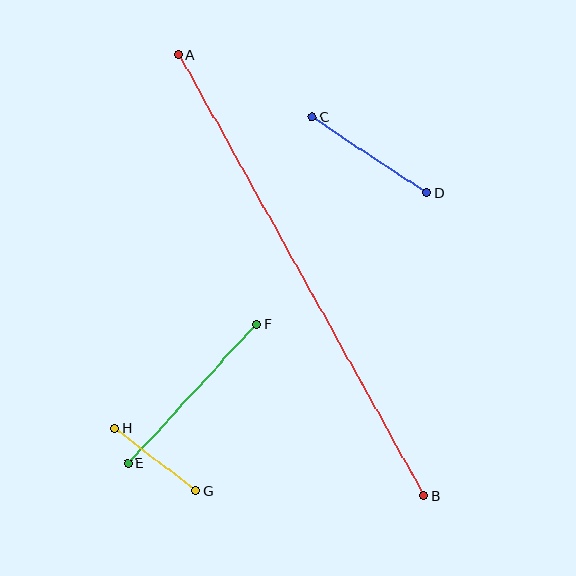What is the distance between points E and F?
The distance is approximately 189 pixels.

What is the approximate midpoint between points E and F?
The midpoint is at approximately (192, 394) pixels.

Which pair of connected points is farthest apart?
Points A and B are farthest apart.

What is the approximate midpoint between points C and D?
The midpoint is at approximately (370, 155) pixels.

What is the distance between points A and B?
The distance is approximately 504 pixels.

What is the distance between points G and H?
The distance is approximately 102 pixels.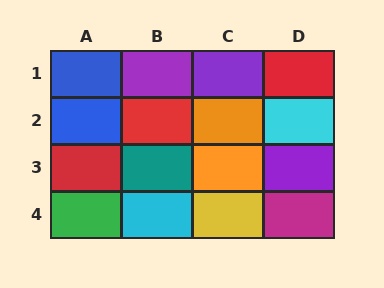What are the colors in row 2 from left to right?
Blue, red, orange, cyan.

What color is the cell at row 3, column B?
Teal.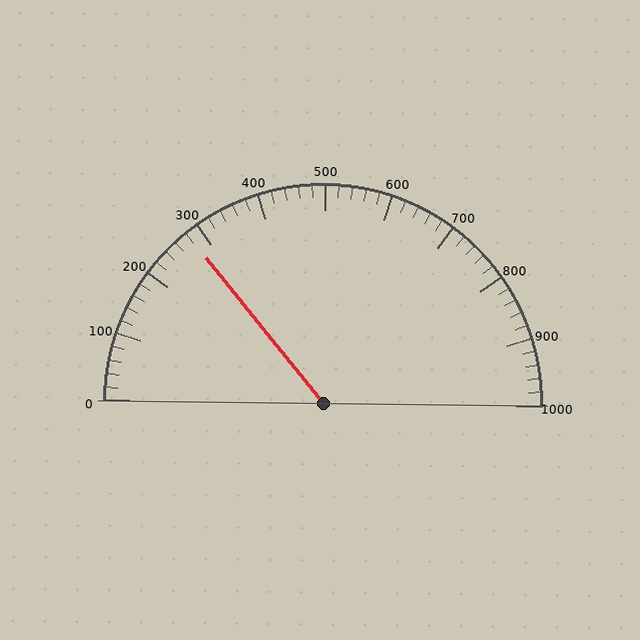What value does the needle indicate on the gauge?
The needle indicates approximately 280.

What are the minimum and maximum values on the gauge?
The gauge ranges from 0 to 1000.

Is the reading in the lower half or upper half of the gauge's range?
The reading is in the lower half of the range (0 to 1000).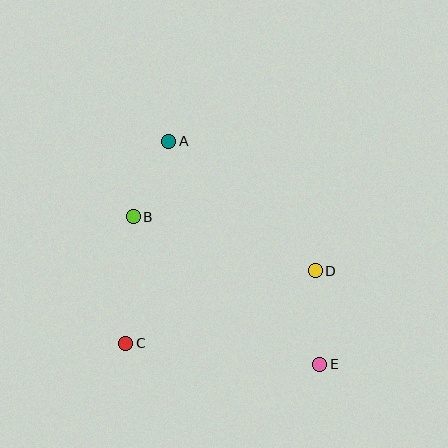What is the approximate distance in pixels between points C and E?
The distance between C and E is approximately 195 pixels.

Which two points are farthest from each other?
Points A and E are farthest from each other.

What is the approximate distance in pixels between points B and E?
The distance between B and E is approximately 238 pixels.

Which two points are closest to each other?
Points A and B are closest to each other.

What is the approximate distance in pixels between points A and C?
The distance between A and C is approximately 206 pixels.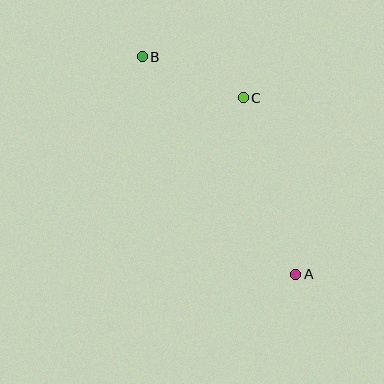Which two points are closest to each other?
Points B and C are closest to each other.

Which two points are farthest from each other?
Points A and B are farthest from each other.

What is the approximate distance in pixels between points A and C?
The distance between A and C is approximately 184 pixels.